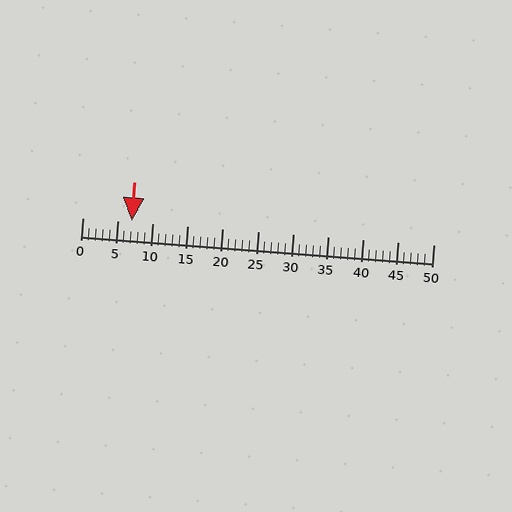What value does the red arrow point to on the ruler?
The red arrow points to approximately 7.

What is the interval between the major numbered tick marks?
The major tick marks are spaced 5 units apart.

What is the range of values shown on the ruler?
The ruler shows values from 0 to 50.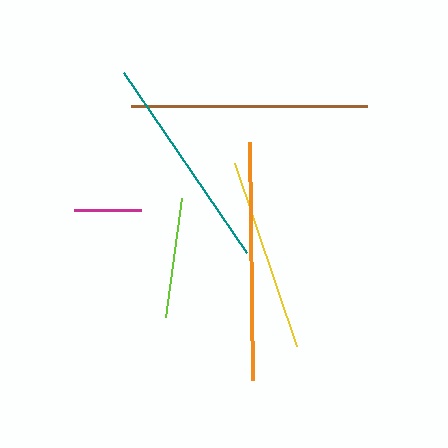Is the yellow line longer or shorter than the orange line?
The orange line is longer than the yellow line.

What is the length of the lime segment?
The lime segment is approximately 120 pixels long.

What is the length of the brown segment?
The brown segment is approximately 237 pixels long.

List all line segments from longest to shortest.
From longest to shortest: orange, brown, teal, yellow, lime, magenta.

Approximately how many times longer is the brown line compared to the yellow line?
The brown line is approximately 1.2 times the length of the yellow line.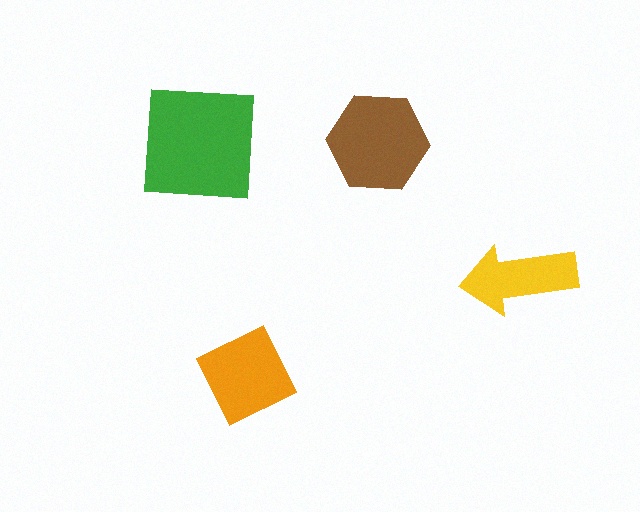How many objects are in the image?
There are 4 objects in the image.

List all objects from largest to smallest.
The green square, the brown hexagon, the orange diamond, the yellow arrow.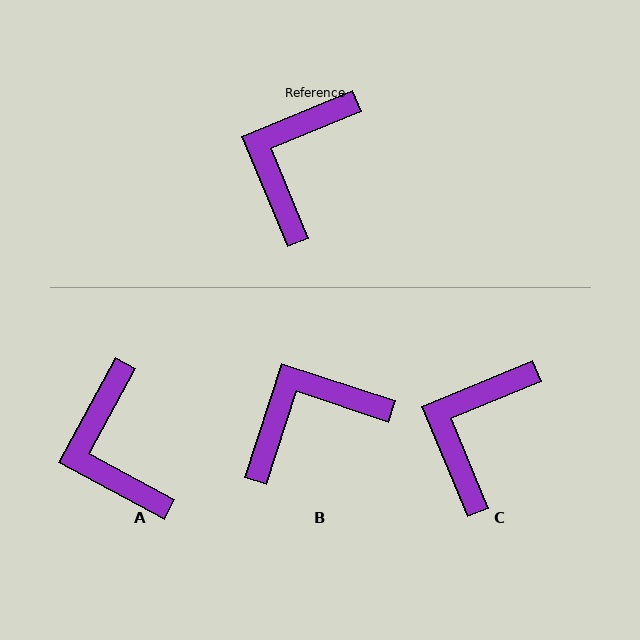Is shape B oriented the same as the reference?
No, it is off by about 40 degrees.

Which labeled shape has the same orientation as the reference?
C.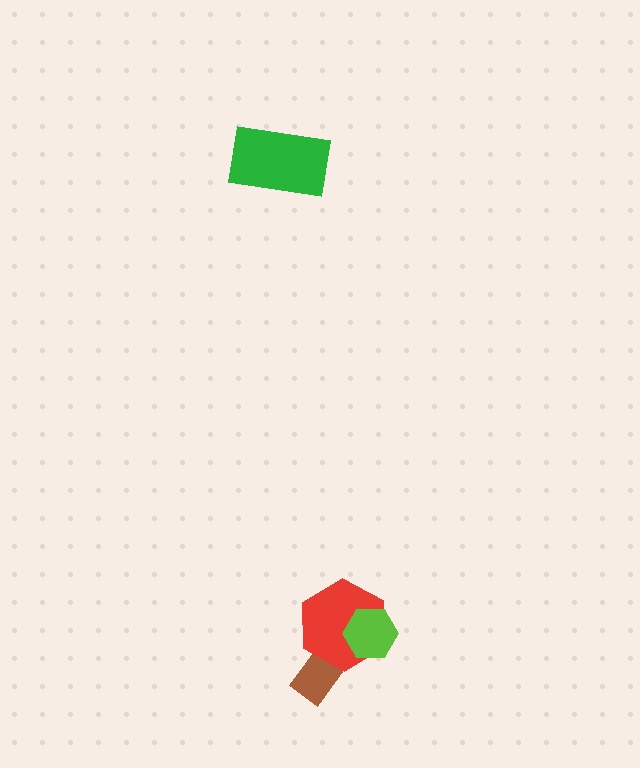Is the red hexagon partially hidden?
Yes, it is partially covered by another shape.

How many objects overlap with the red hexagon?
2 objects overlap with the red hexagon.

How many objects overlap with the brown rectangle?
1 object overlaps with the brown rectangle.